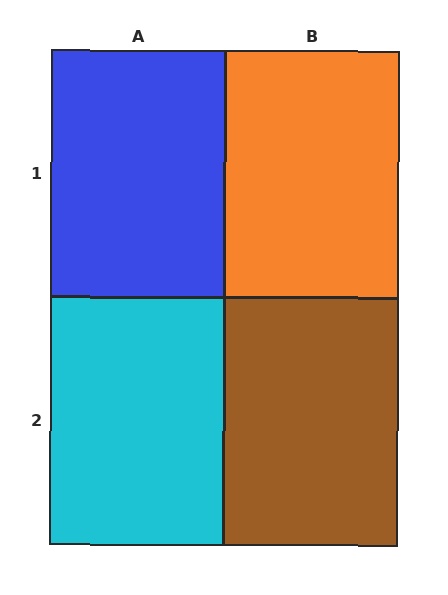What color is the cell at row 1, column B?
Orange.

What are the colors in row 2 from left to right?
Cyan, brown.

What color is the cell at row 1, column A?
Blue.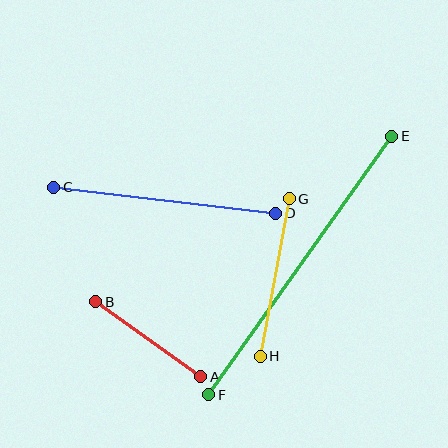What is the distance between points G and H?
The distance is approximately 160 pixels.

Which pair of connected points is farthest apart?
Points E and F are farthest apart.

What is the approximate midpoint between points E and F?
The midpoint is at approximately (300, 265) pixels.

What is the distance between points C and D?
The distance is approximately 224 pixels.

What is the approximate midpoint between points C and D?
The midpoint is at approximately (165, 200) pixels.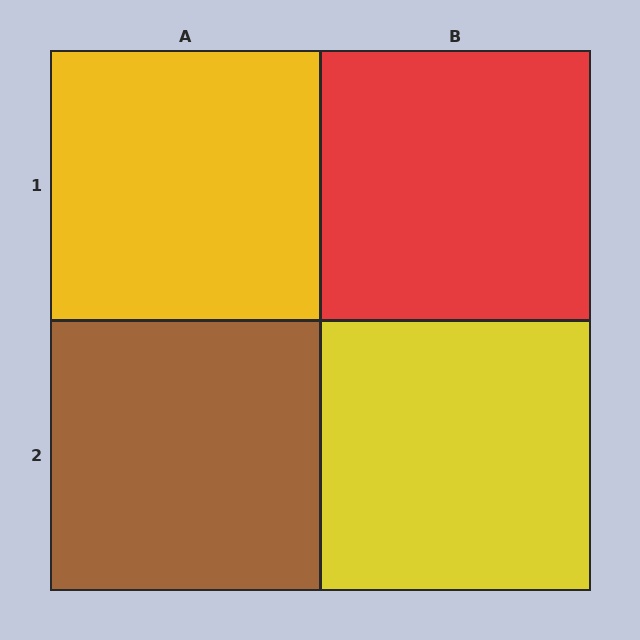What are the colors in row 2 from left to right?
Brown, yellow.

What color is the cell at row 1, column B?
Red.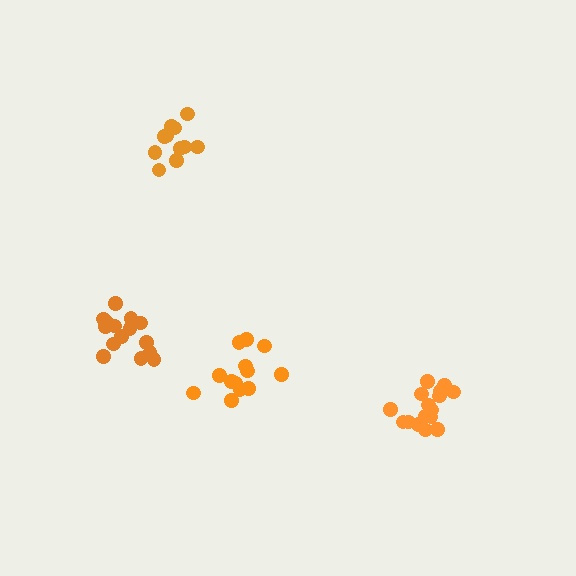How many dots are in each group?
Group 1: 13 dots, Group 2: 15 dots, Group 3: 16 dots, Group 4: 12 dots (56 total).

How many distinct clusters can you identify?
There are 4 distinct clusters.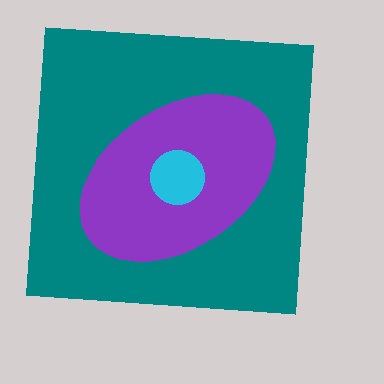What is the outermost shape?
The teal square.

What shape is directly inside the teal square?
The purple ellipse.